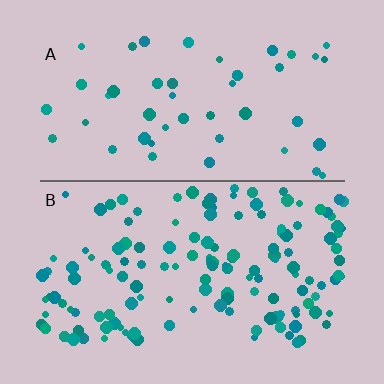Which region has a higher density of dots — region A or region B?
B (the bottom).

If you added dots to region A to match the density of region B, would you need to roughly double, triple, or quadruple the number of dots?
Approximately triple.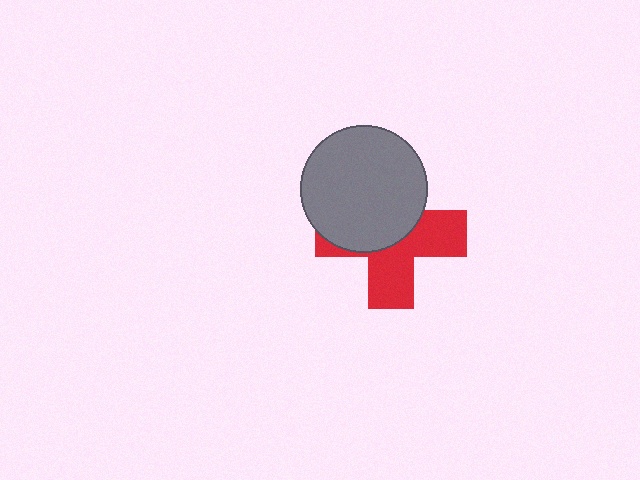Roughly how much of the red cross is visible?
About half of it is visible (roughly 50%).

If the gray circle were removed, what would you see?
You would see the complete red cross.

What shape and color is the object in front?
The object in front is a gray circle.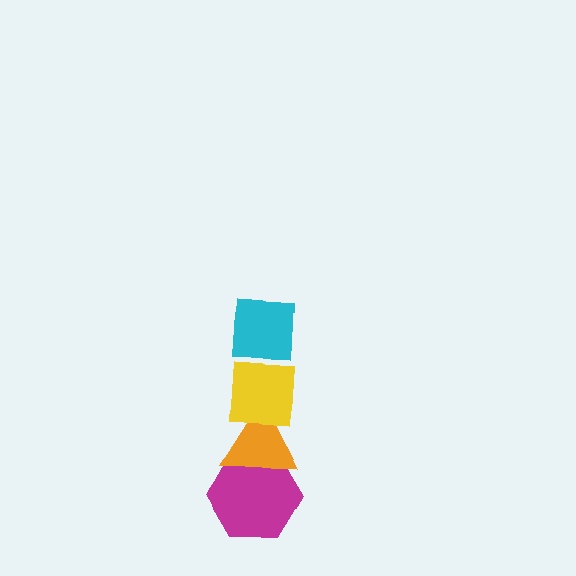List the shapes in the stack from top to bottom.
From top to bottom: the cyan square, the yellow square, the orange triangle, the magenta hexagon.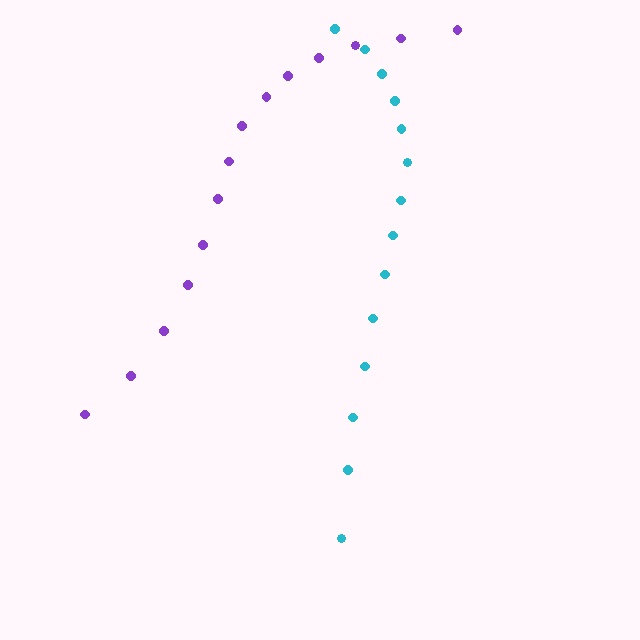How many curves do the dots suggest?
There are 2 distinct paths.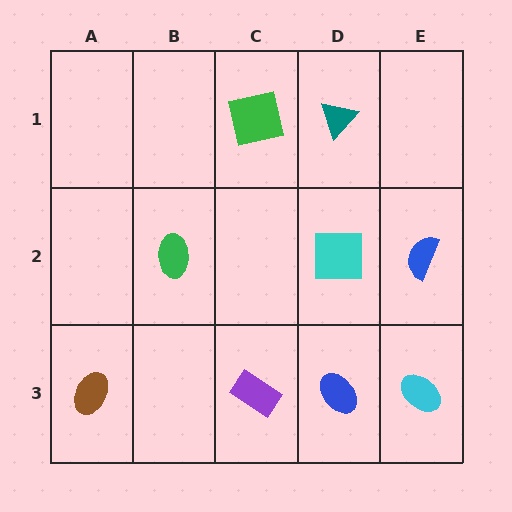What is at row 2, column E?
A blue semicircle.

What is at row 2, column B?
A green ellipse.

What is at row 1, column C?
A green square.